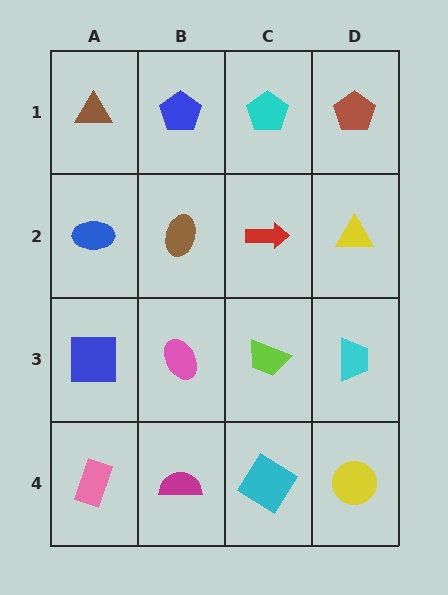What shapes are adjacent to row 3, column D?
A yellow triangle (row 2, column D), a yellow circle (row 4, column D), a lime trapezoid (row 3, column C).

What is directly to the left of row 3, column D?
A lime trapezoid.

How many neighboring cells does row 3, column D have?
3.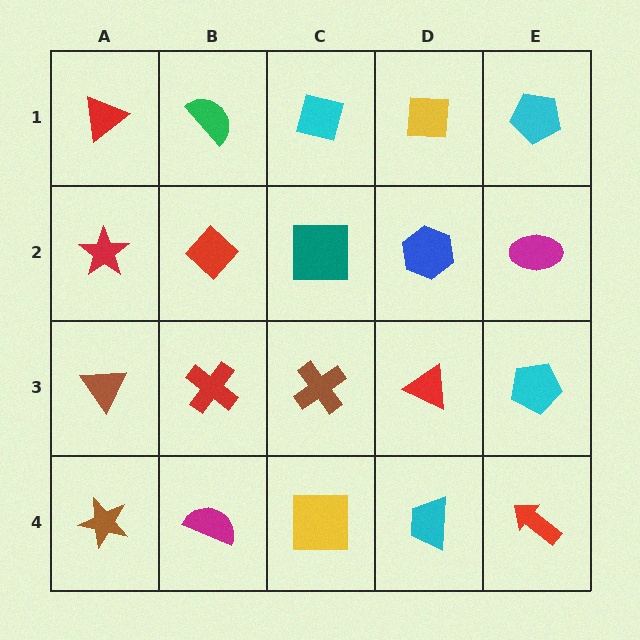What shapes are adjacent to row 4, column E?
A cyan pentagon (row 3, column E), a cyan trapezoid (row 4, column D).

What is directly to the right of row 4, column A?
A magenta semicircle.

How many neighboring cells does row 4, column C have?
3.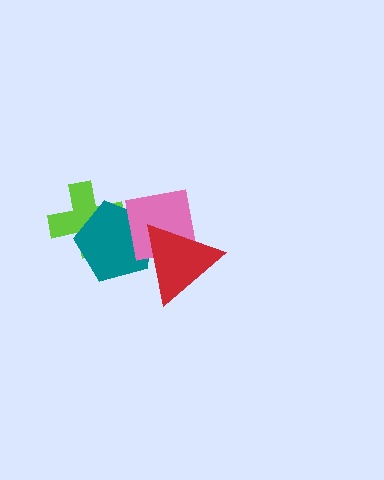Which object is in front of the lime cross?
The teal pentagon is in front of the lime cross.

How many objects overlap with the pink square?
2 objects overlap with the pink square.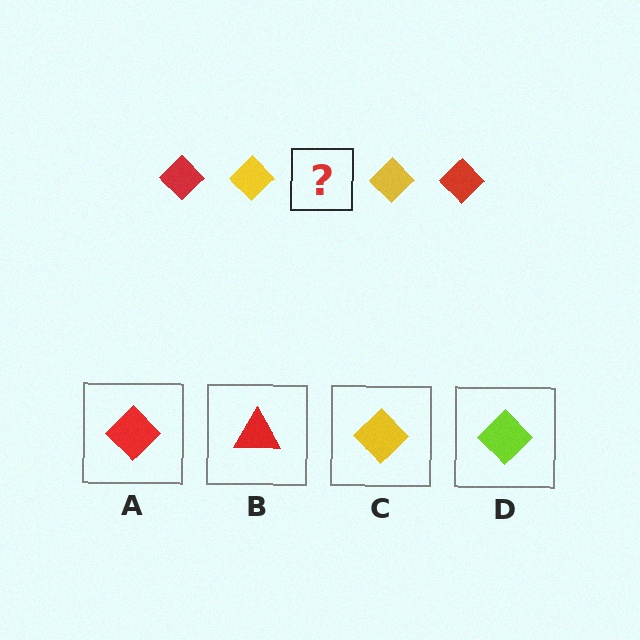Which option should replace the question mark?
Option A.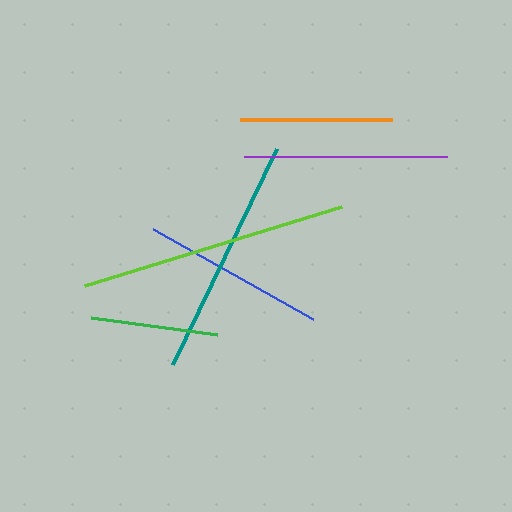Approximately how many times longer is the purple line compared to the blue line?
The purple line is approximately 1.1 times the length of the blue line.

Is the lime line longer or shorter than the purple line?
The lime line is longer than the purple line.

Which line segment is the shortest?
The green line is the shortest at approximately 127 pixels.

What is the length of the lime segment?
The lime segment is approximately 268 pixels long.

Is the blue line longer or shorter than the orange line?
The blue line is longer than the orange line.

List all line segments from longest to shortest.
From longest to shortest: lime, teal, purple, blue, orange, green.